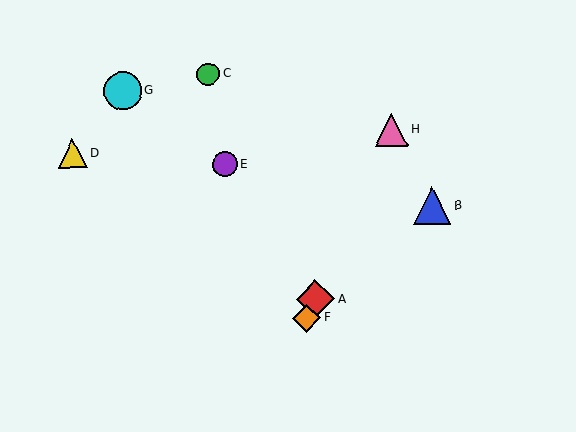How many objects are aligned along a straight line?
3 objects (A, F, H) are aligned along a straight line.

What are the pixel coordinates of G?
Object G is at (123, 91).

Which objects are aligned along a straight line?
Objects A, F, H are aligned along a straight line.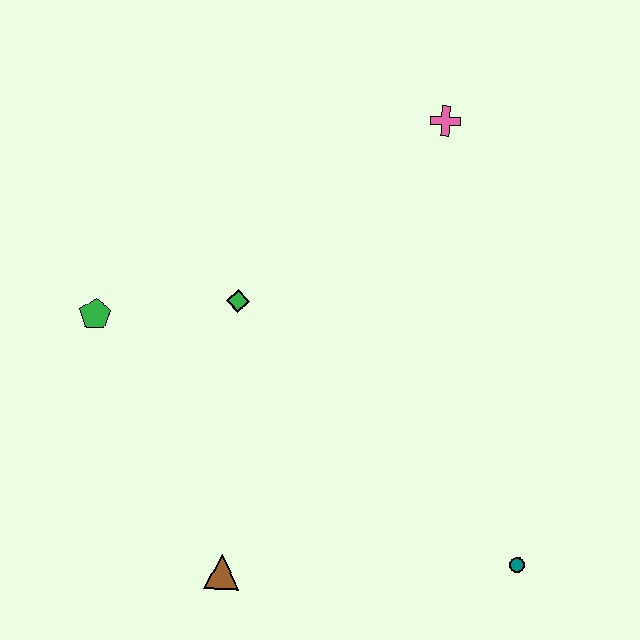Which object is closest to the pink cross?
The green diamond is closest to the pink cross.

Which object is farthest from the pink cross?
The brown triangle is farthest from the pink cross.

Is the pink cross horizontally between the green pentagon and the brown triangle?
No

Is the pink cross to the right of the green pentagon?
Yes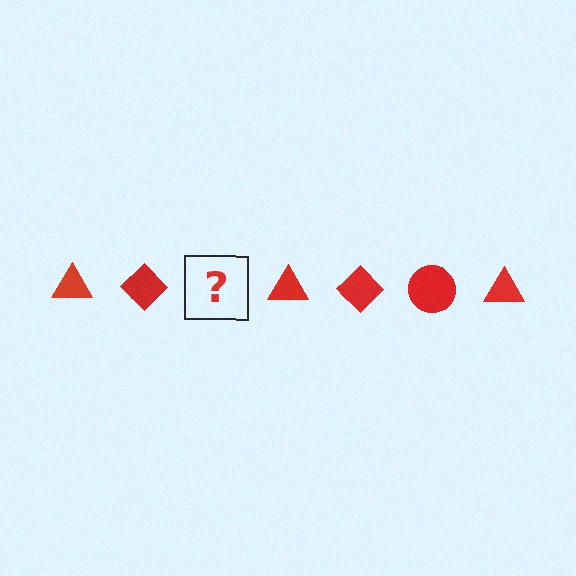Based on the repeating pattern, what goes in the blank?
The blank should be a red circle.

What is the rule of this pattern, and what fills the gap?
The rule is that the pattern cycles through triangle, diamond, circle shapes in red. The gap should be filled with a red circle.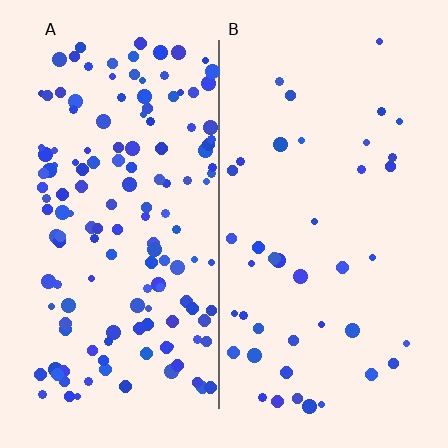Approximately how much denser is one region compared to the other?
Approximately 3.4× — region A over region B.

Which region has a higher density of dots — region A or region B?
A (the left).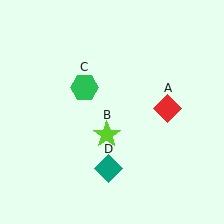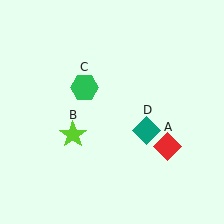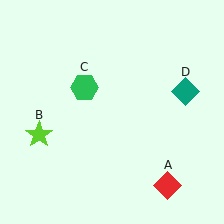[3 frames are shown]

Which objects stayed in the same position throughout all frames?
Green hexagon (object C) remained stationary.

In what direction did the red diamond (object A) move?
The red diamond (object A) moved down.